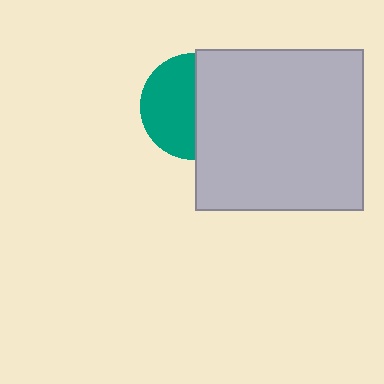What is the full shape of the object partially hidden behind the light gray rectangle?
The partially hidden object is a teal circle.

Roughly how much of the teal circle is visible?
About half of it is visible (roughly 52%).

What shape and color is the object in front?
The object in front is a light gray rectangle.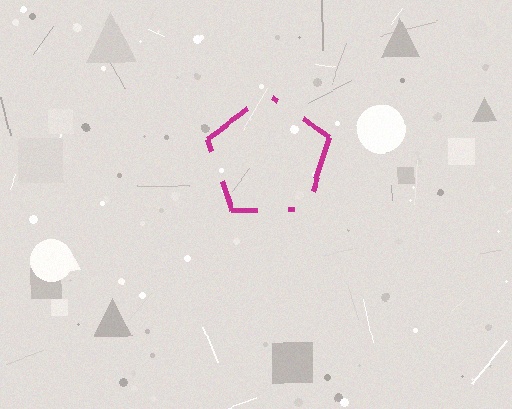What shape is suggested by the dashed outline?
The dashed outline suggests a pentagon.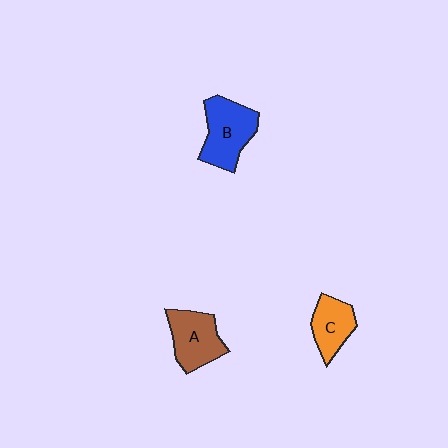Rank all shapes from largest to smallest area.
From largest to smallest: B (blue), A (brown), C (orange).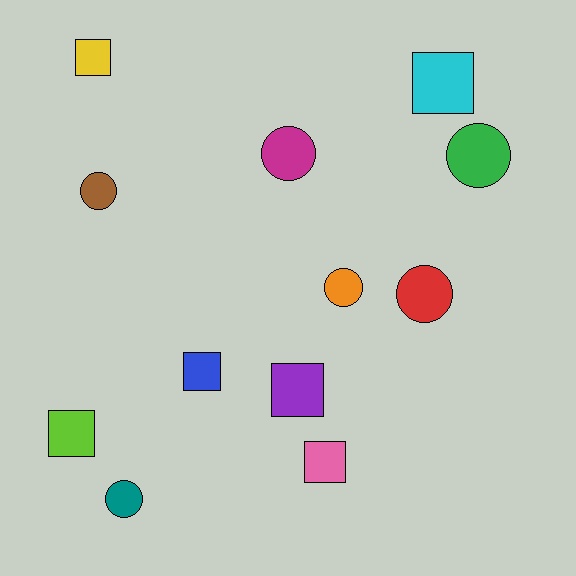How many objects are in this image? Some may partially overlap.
There are 12 objects.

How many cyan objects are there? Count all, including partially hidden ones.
There is 1 cyan object.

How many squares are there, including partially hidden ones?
There are 6 squares.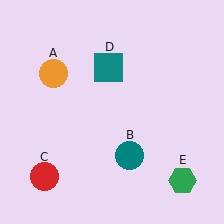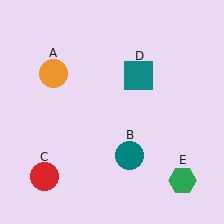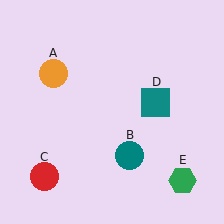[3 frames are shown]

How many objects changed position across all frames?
1 object changed position: teal square (object D).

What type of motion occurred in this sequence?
The teal square (object D) rotated clockwise around the center of the scene.